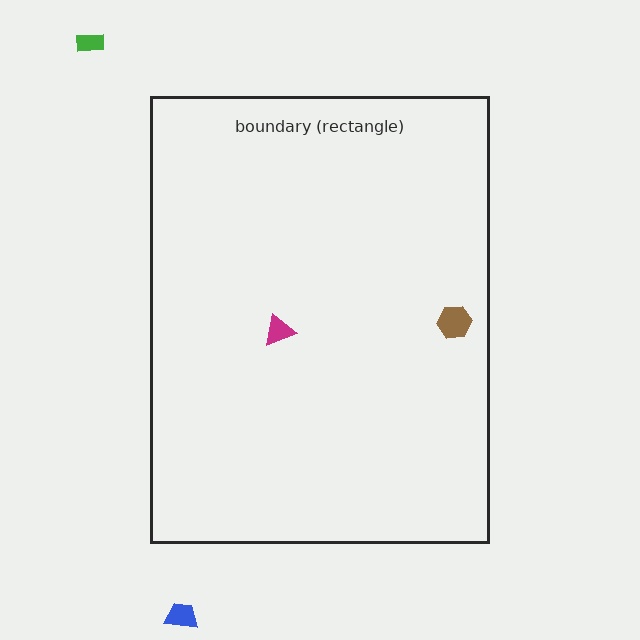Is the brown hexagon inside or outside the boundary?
Inside.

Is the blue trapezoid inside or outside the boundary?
Outside.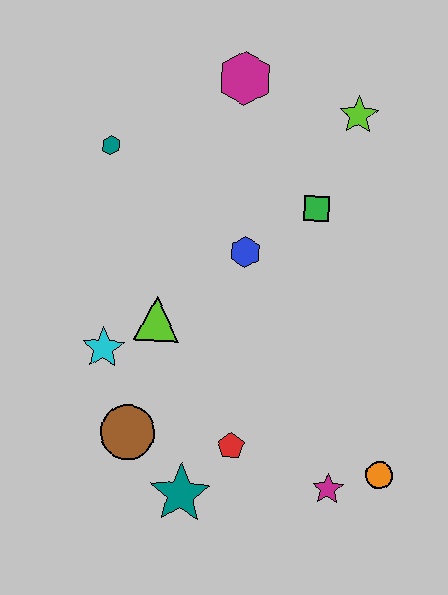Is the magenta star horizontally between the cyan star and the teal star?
No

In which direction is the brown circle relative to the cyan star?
The brown circle is below the cyan star.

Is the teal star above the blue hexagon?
No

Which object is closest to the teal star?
The red pentagon is closest to the teal star.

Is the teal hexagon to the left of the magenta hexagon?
Yes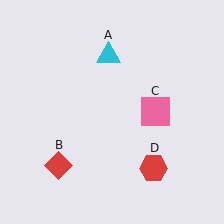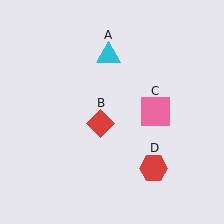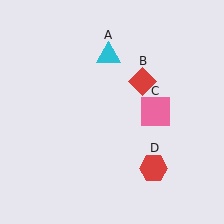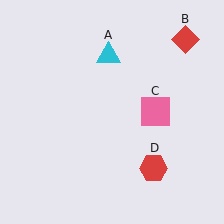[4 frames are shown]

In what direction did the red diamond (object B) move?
The red diamond (object B) moved up and to the right.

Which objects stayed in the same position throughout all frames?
Cyan triangle (object A) and pink square (object C) and red hexagon (object D) remained stationary.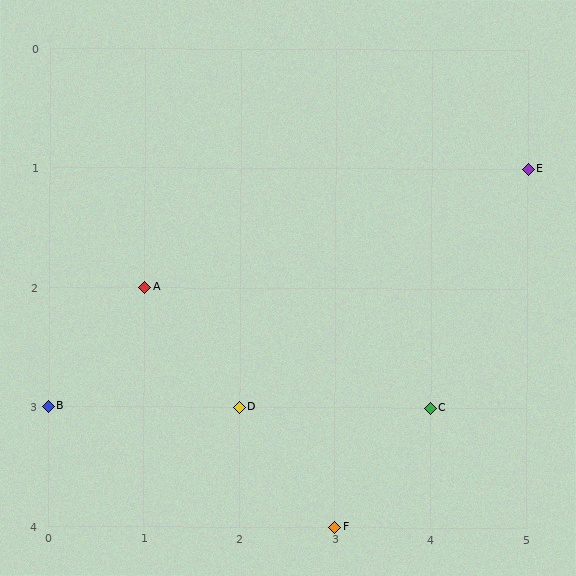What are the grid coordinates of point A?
Point A is at grid coordinates (1, 2).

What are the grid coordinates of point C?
Point C is at grid coordinates (4, 3).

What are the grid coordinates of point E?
Point E is at grid coordinates (5, 1).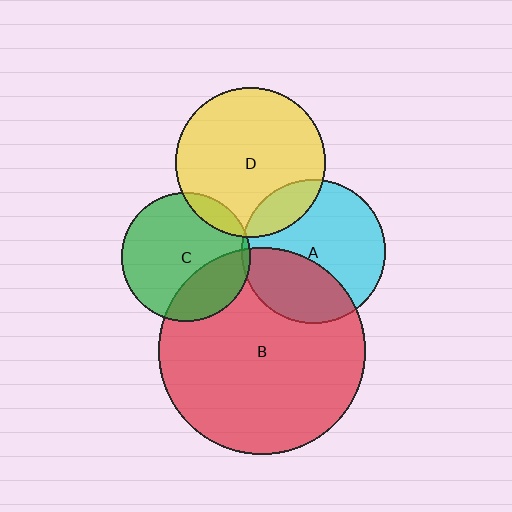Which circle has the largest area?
Circle B (red).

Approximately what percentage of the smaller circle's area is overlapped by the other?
Approximately 10%.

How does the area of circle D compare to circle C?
Approximately 1.3 times.